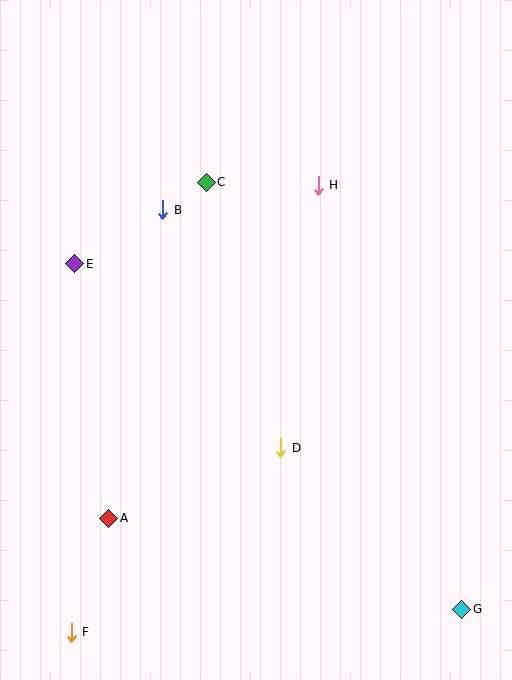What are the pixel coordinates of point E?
Point E is at (75, 264).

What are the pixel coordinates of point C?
Point C is at (206, 182).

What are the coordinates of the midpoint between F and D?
The midpoint between F and D is at (176, 540).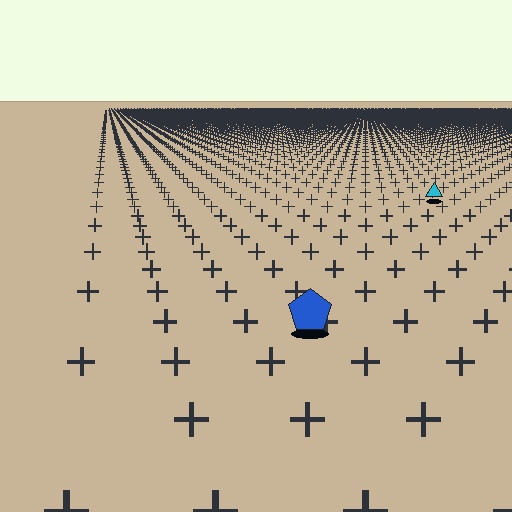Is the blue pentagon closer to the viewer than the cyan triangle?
Yes. The blue pentagon is closer — you can tell from the texture gradient: the ground texture is coarser near it.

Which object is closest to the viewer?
The blue pentagon is closest. The texture marks near it are larger and more spread out.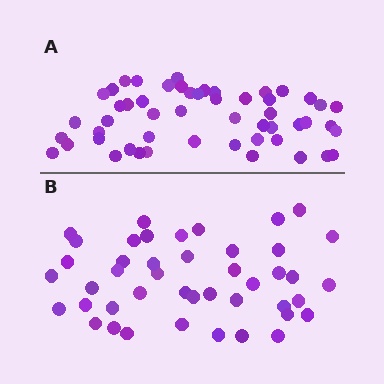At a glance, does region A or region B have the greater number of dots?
Region A (the top region) has more dots.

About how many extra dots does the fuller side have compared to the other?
Region A has roughly 8 or so more dots than region B.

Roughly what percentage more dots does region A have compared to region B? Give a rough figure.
About 20% more.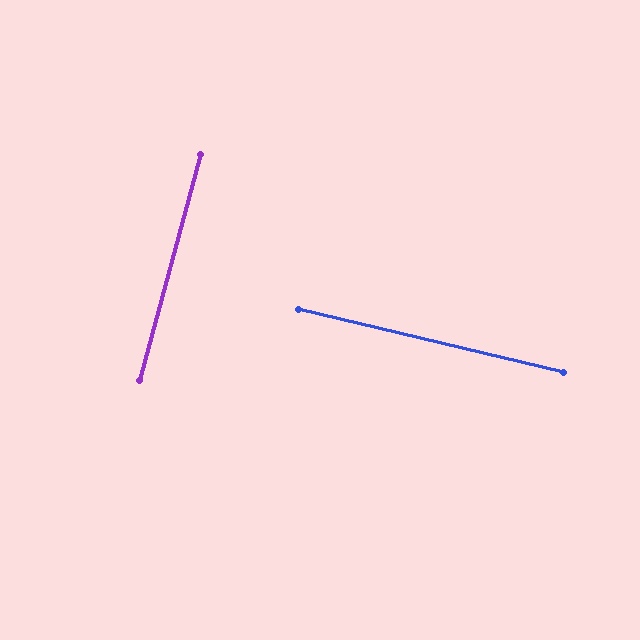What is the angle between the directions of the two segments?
Approximately 88 degrees.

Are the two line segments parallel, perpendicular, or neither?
Perpendicular — they meet at approximately 88°.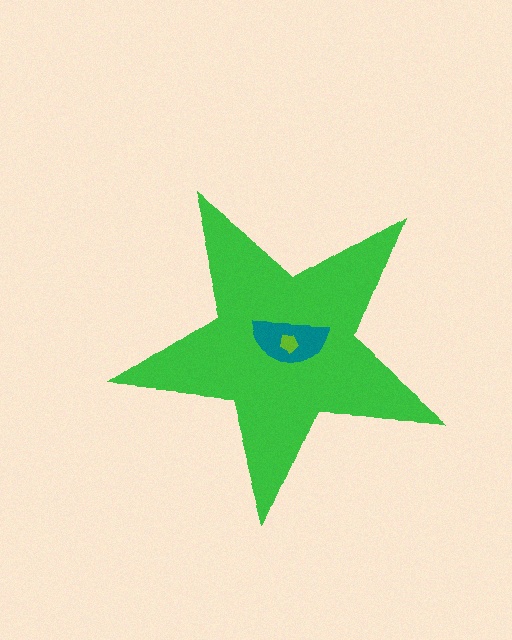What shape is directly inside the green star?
The teal semicircle.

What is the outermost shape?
The green star.